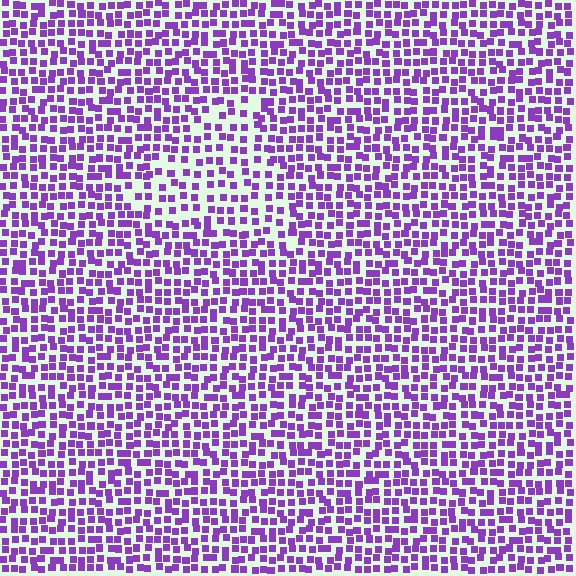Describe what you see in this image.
The image contains small purple elements arranged at two different densities. A triangle-shaped region is visible where the elements are less densely packed than the surrounding area.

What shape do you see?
I see a triangle.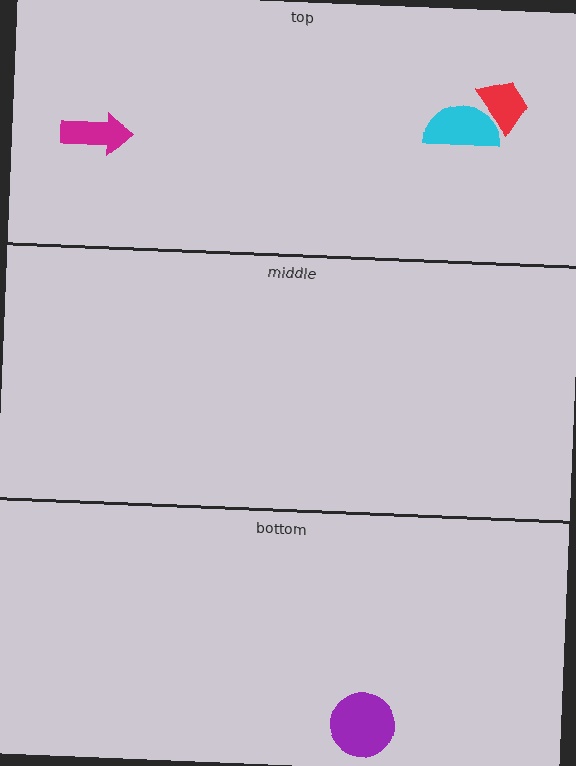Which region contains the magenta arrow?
The top region.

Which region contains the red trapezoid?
The top region.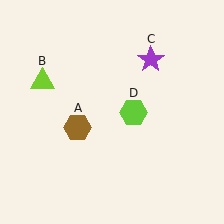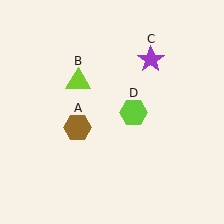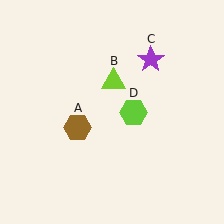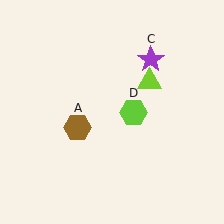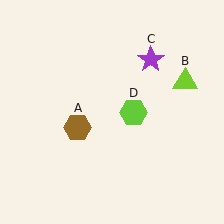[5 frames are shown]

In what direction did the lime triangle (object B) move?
The lime triangle (object B) moved right.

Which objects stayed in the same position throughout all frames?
Brown hexagon (object A) and purple star (object C) and lime hexagon (object D) remained stationary.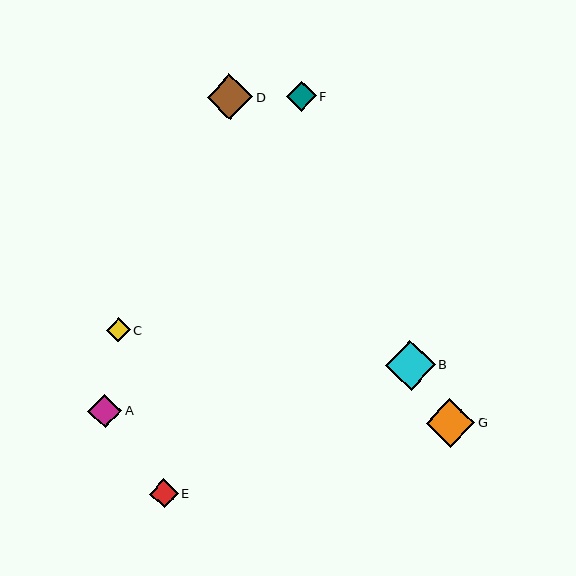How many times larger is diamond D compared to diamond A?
Diamond D is approximately 1.3 times the size of diamond A.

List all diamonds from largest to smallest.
From largest to smallest: B, G, D, A, F, E, C.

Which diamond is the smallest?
Diamond C is the smallest with a size of approximately 24 pixels.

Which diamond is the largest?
Diamond B is the largest with a size of approximately 49 pixels.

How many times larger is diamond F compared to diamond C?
Diamond F is approximately 1.2 times the size of diamond C.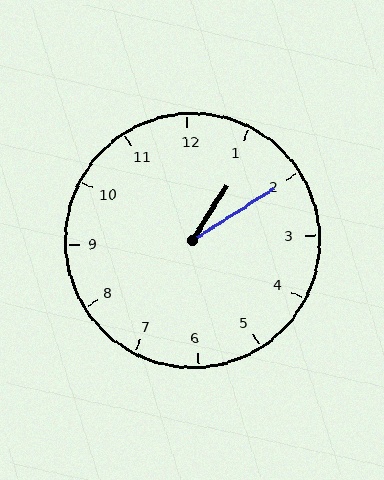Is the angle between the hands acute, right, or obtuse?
It is acute.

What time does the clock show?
1:10.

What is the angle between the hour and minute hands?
Approximately 25 degrees.